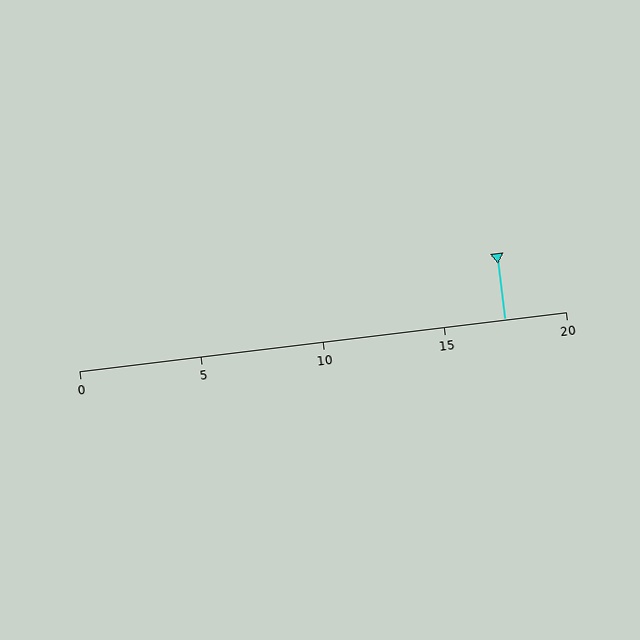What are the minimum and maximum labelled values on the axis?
The axis runs from 0 to 20.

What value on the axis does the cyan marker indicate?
The marker indicates approximately 17.5.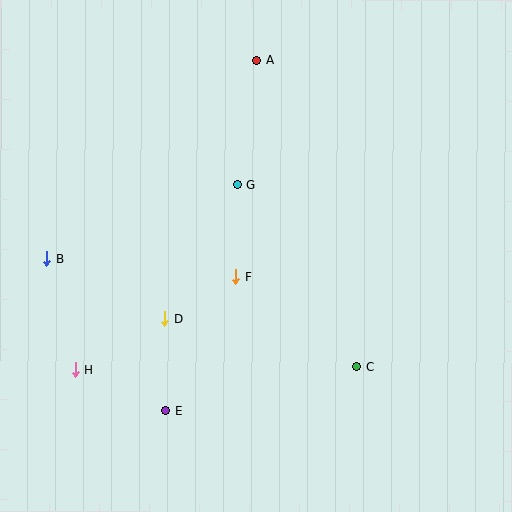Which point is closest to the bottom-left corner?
Point H is closest to the bottom-left corner.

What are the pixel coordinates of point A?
Point A is at (256, 60).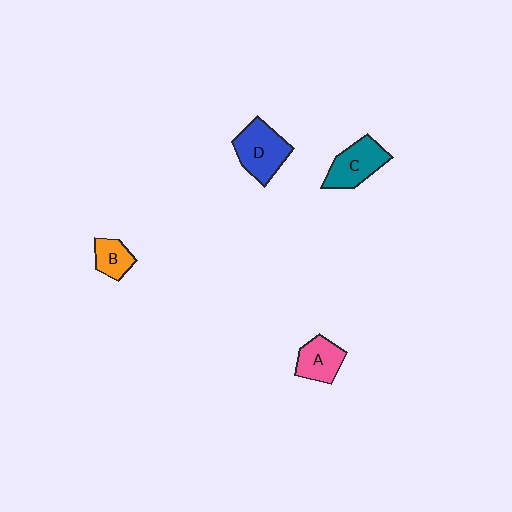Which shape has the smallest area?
Shape B (orange).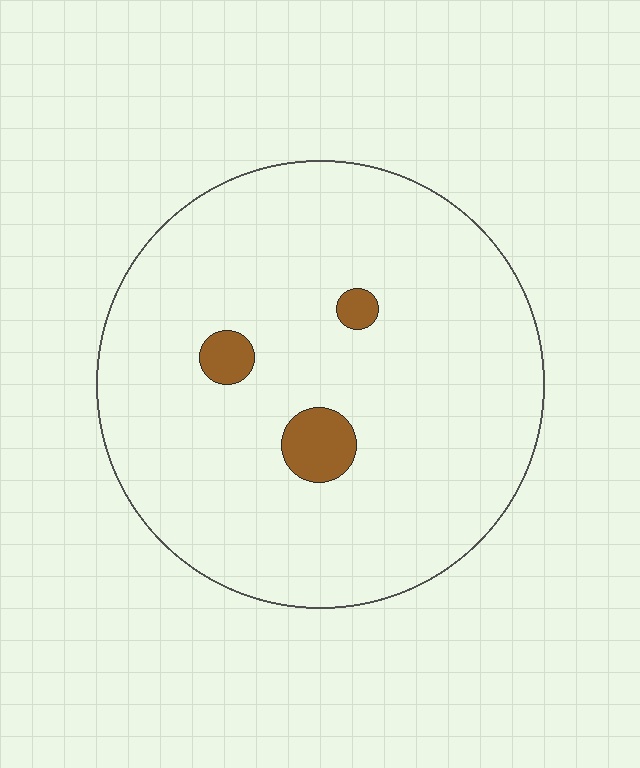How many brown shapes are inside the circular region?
3.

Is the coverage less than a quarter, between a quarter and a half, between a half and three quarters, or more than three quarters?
Less than a quarter.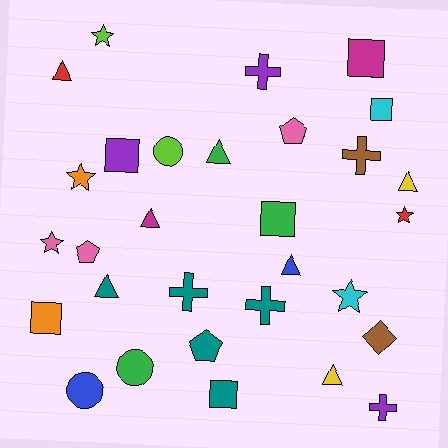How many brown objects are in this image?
There are 2 brown objects.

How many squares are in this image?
There are 6 squares.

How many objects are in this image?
There are 30 objects.